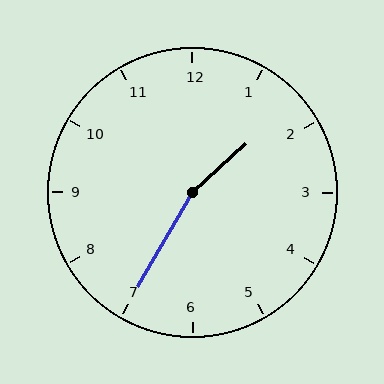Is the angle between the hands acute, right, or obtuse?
It is obtuse.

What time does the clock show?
1:35.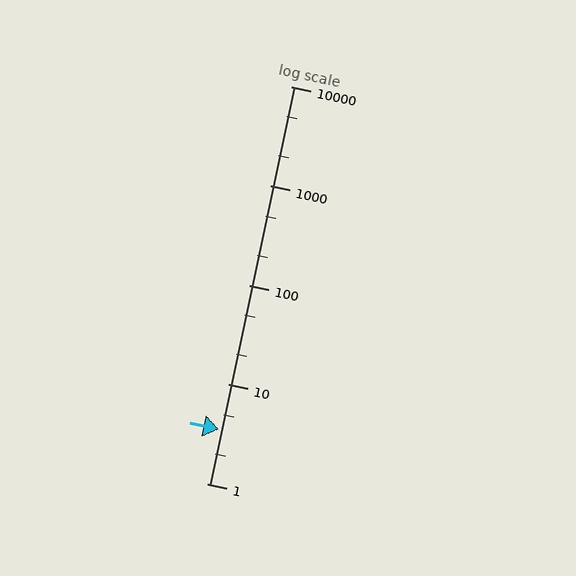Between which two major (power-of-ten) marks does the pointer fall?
The pointer is between 1 and 10.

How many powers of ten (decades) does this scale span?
The scale spans 4 decades, from 1 to 10000.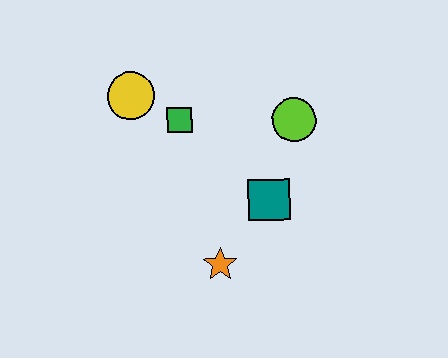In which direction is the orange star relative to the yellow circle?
The orange star is below the yellow circle.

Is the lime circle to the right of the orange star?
Yes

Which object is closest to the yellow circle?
The green square is closest to the yellow circle.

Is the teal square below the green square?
Yes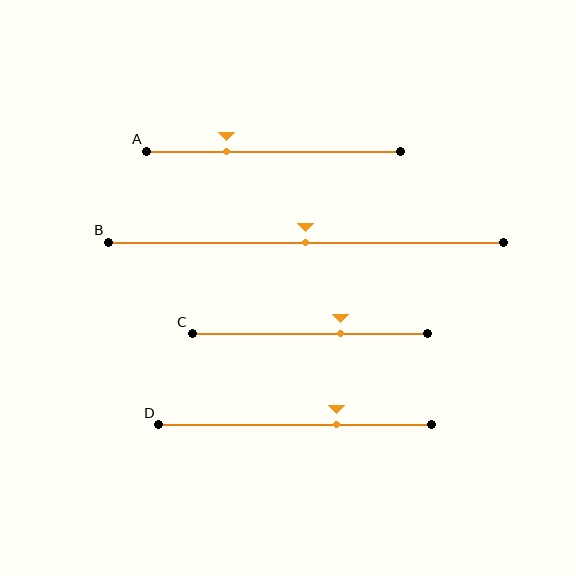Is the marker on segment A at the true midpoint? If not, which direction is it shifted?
No, the marker on segment A is shifted to the left by about 18% of the segment length.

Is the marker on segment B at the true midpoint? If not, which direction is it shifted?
Yes, the marker on segment B is at the true midpoint.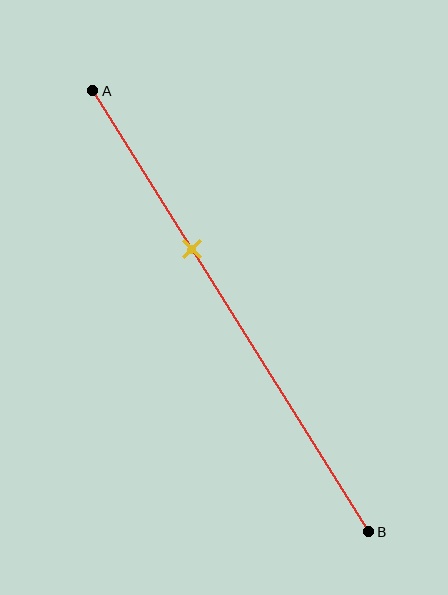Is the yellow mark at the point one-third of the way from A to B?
Yes, the mark is approximately at the one-third point.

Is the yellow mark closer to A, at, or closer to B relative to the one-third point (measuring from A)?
The yellow mark is approximately at the one-third point of segment AB.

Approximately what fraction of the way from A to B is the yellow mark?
The yellow mark is approximately 35% of the way from A to B.